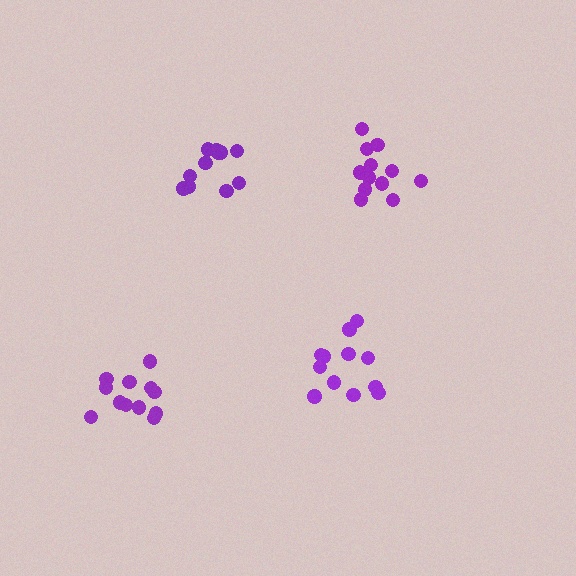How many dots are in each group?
Group 1: 11 dots, Group 2: 12 dots, Group 3: 12 dots, Group 4: 12 dots (47 total).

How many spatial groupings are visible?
There are 4 spatial groupings.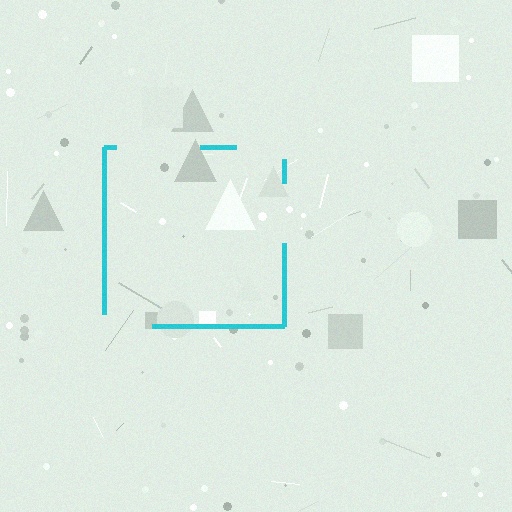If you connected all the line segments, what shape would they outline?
They would outline a square.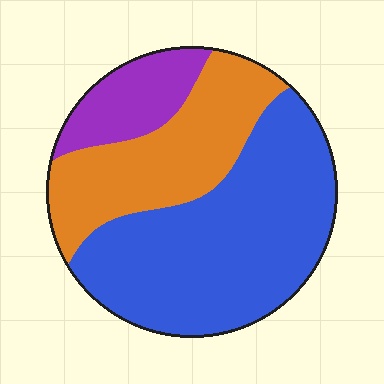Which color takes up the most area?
Blue, at roughly 55%.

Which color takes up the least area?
Purple, at roughly 15%.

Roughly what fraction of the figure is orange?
Orange takes up about one third (1/3) of the figure.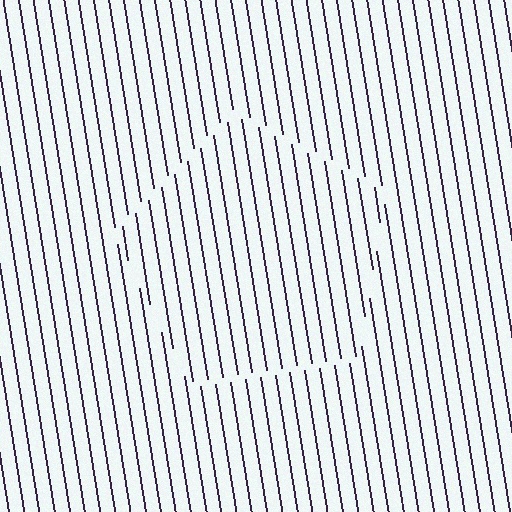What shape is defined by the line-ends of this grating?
An illusory pentagon. The interior of the shape contains the same grating, shifted by half a period — the contour is defined by the phase discontinuity where line-ends from the inner and outer gratings abut.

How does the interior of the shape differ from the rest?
The interior of the shape contains the same grating, shifted by half a period — the contour is defined by the phase discontinuity where line-ends from the inner and outer gratings abut.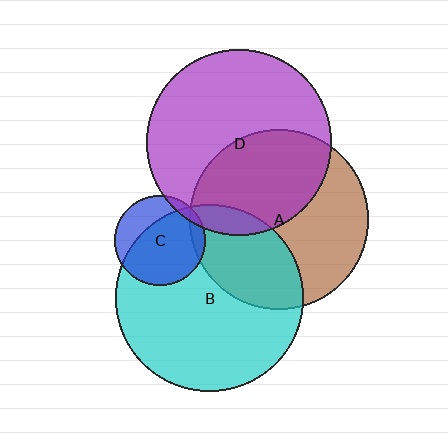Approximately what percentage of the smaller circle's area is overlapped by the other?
Approximately 5%.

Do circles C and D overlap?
Yes.